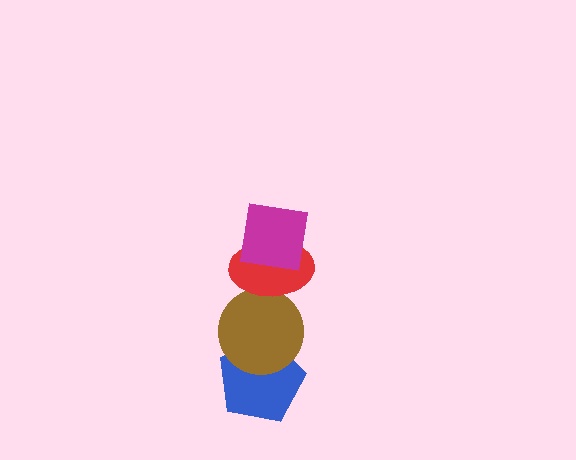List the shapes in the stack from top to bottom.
From top to bottom: the magenta square, the red ellipse, the brown circle, the blue pentagon.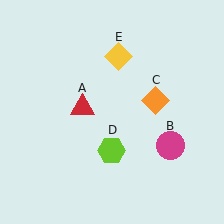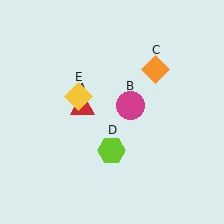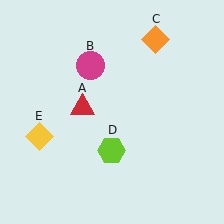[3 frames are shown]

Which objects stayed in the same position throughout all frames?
Red triangle (object A) and lime hexagon (object D) remained stationary.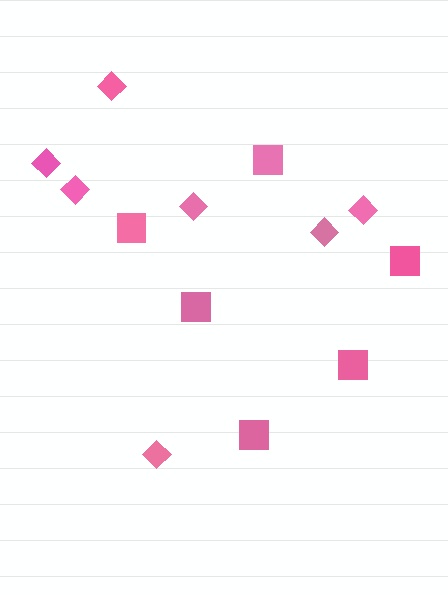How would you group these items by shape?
There are 2 groups: one group of diamonds (7) and one group of squares (6).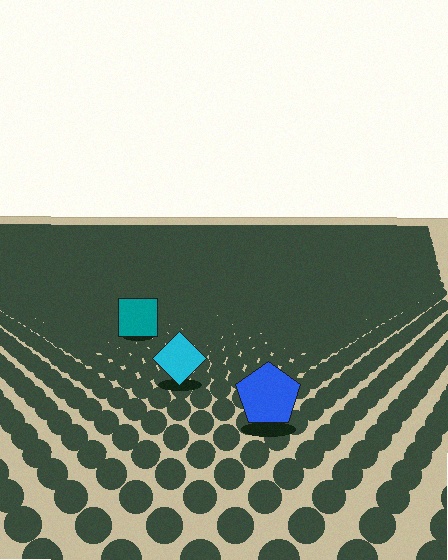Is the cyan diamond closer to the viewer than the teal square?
Yes. The cyan diamond is closer — you can tell from the texture gradient: the ground texture is coarser near it.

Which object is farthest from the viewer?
The teal square is farthest from the viewer. It appears smaller and the ground texture around it is denser.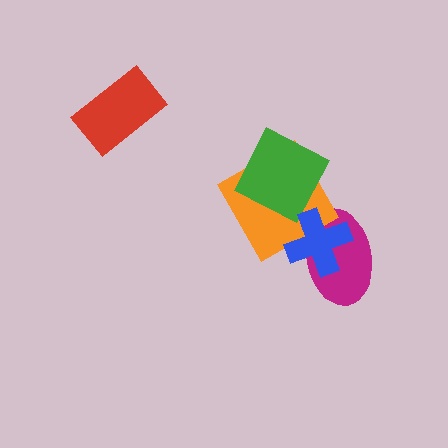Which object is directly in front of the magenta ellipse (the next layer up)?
The orange square is directly in front of the magenta ellipse.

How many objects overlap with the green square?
1 object overlaps with the green square.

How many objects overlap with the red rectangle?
0 objects overlap with the red rectangle.